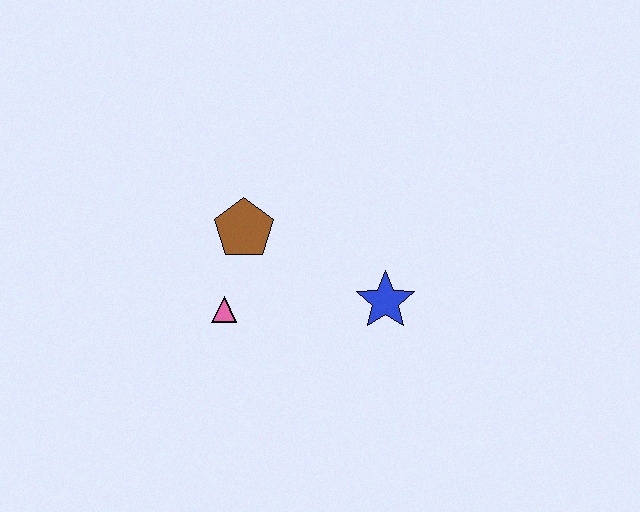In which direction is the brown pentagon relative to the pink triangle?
The brown pentagon is above the pink triangle.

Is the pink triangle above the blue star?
No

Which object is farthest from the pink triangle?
The blue star is farthest from the pink triangle.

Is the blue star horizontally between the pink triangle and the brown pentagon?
No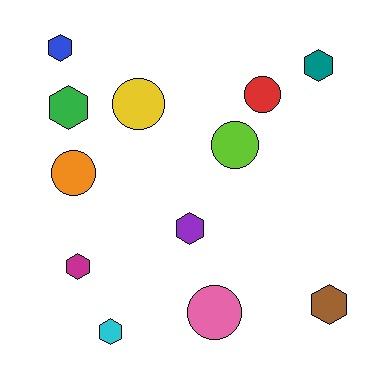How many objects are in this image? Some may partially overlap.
There are 12 objects.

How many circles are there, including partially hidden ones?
There are 5 circles.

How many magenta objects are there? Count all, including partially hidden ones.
There is 1 magenta object.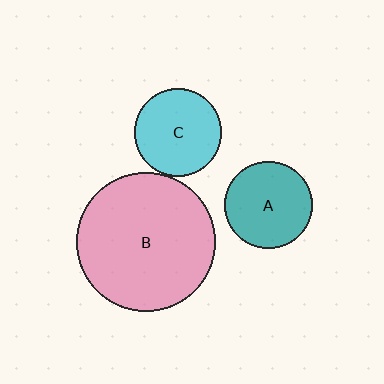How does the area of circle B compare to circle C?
Approximately 2.5 times.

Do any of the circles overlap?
No, none of the circles overlap.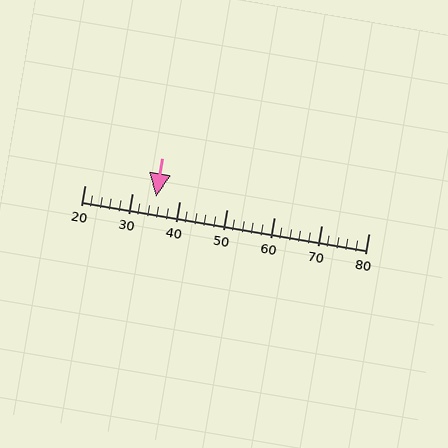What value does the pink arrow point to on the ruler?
The pink arrow points to approximately 35.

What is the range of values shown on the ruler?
The ruler shows values from 20 to 80.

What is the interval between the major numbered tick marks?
The major tick marks are spaced 10 units apart.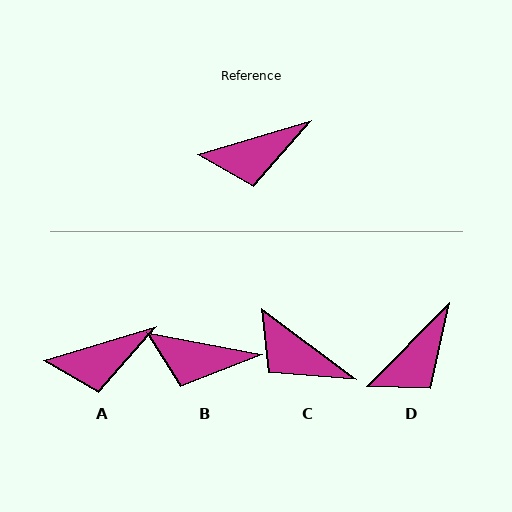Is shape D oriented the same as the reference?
No, it is off by about 29 degrees.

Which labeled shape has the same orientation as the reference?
A.